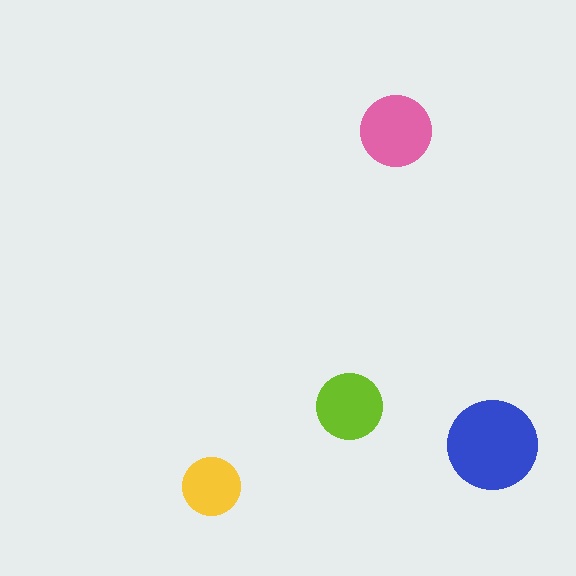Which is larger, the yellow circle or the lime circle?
The lime one.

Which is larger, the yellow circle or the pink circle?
The pink one.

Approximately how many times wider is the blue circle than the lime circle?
About 1.5 times wider.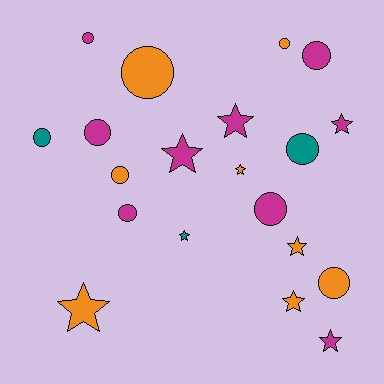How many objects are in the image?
There are 20 objects.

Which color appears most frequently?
Magenta, with 9 objects.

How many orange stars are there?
There are 4 orange stars.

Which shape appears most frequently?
Circle, with 11 objects.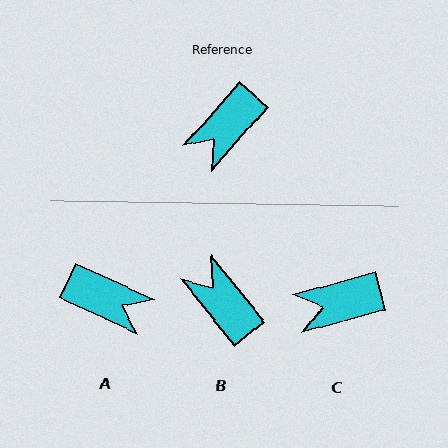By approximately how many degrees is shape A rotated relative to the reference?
Approximately 107 degrees counter-clockwise.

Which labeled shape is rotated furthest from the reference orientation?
A, about 107 degrees away.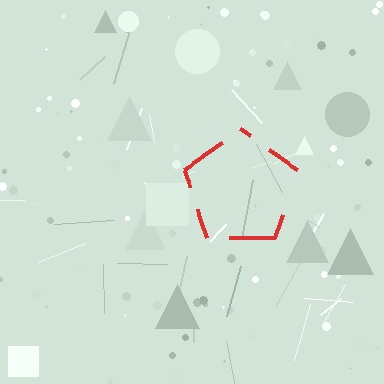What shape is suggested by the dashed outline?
The dashed outline suggests a pentagon.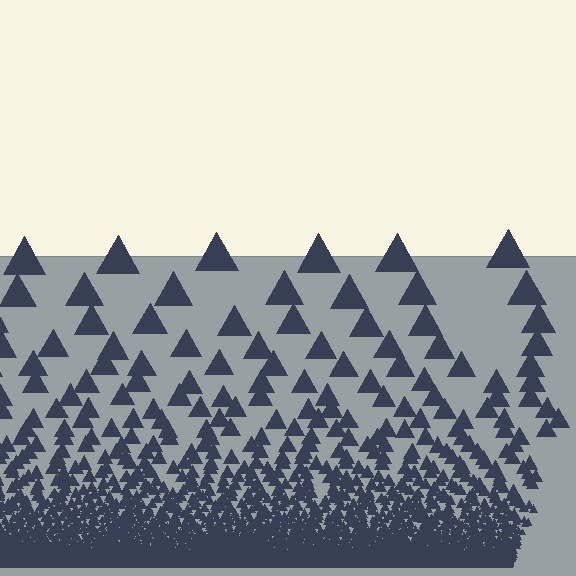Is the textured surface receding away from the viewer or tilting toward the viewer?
The surface appears to tilt toward the viewer. Texture elements get larger and sparser toward the top.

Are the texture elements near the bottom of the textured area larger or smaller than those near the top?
Smaller. The gradient is inverted — elements near the bottom are smaller and denser.